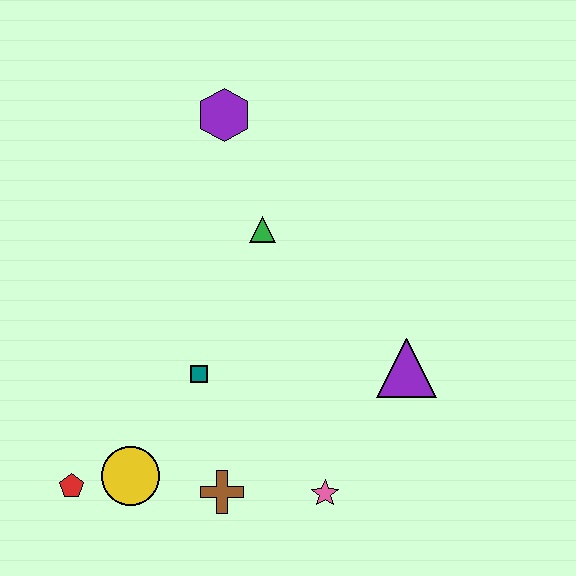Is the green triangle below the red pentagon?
No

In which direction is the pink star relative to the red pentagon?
The pink star is to the right of the red pentagon.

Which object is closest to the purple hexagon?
The green triangle is closest to the purple hexagon.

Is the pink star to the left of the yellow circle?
No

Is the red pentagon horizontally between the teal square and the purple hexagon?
No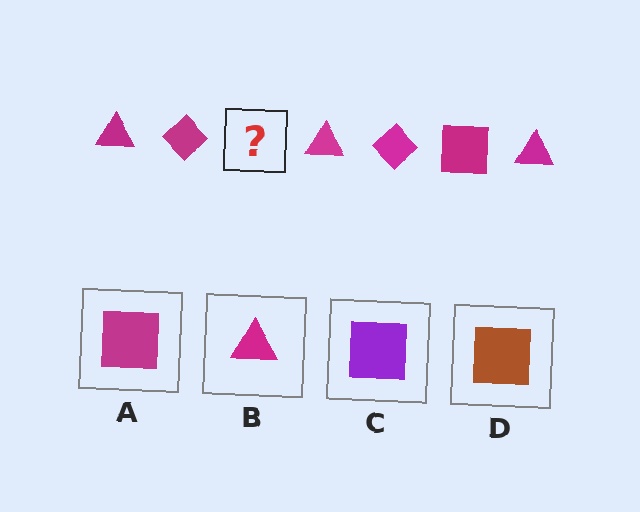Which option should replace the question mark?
Option A.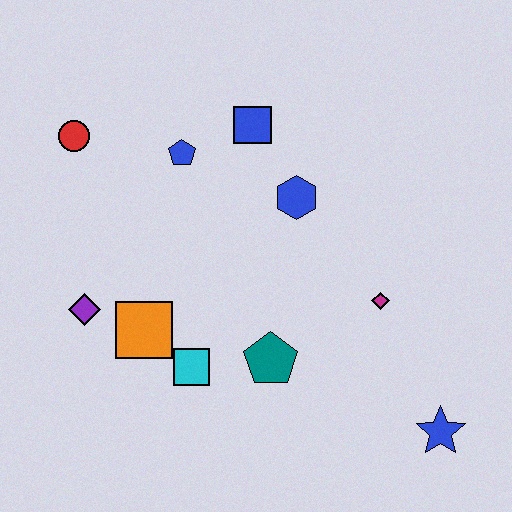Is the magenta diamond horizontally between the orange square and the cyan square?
No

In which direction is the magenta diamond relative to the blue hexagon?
The magenta diamond is below the blue hexagon.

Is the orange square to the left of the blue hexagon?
Yes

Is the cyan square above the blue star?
Yes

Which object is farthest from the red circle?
The blue star is farthest from the red circle.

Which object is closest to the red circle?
The blue pentagon is closest to the red circle.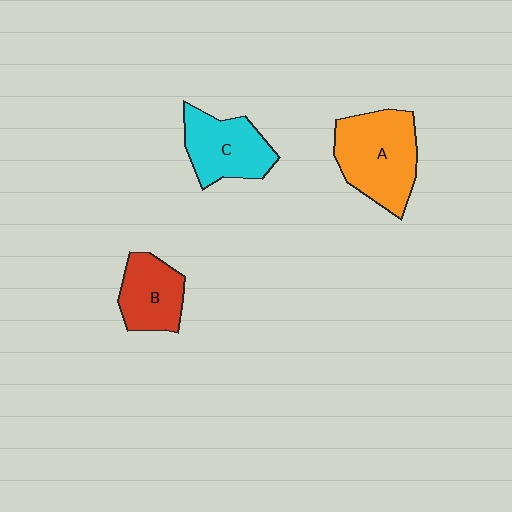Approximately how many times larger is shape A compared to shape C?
Approximately 1.3 times.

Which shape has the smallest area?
Shape B (red).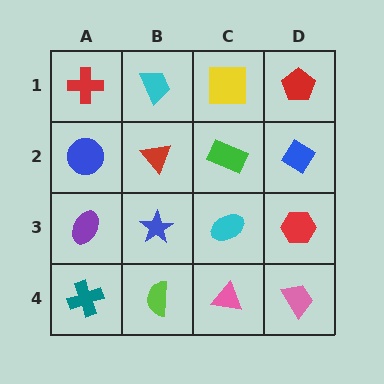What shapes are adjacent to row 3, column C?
A green rectangle (row 2, column C), a pink triangle (row 4, column C), a blue star (row 3, column B), a red hexagon (row 3, column D).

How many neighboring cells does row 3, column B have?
4.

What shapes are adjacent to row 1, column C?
A green rectangle (row 2, column C), a cyan trapezoid (row 1, column B), a red pentagon (row 1, column D).